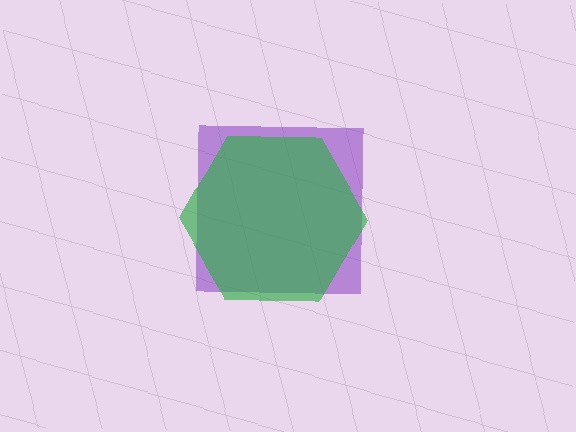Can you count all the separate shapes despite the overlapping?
Yes, there are 2 separate shapes.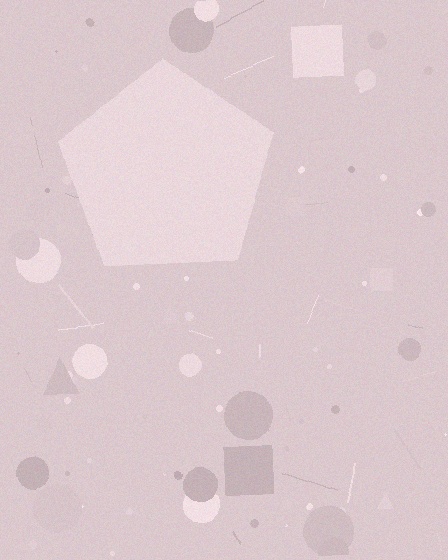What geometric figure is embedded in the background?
A pentagon is embedded in the background.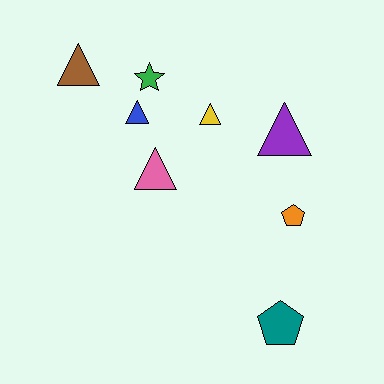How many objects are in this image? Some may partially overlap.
There are 8 objects.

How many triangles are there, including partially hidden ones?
There are 5 triangles.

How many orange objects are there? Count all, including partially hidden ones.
There is 1 orange object.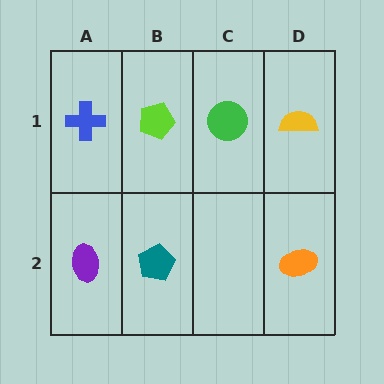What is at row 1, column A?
A blue cross.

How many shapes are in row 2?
3 shapes.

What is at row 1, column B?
A lime pentagon.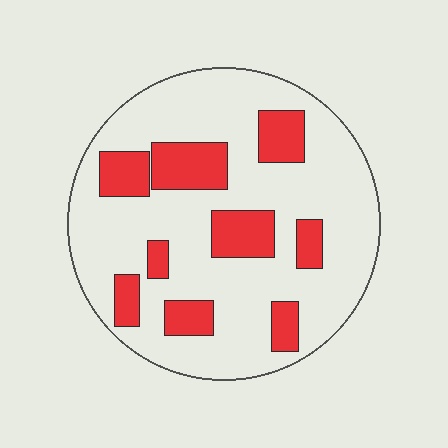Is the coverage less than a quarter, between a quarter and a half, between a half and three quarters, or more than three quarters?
Less than a quarter.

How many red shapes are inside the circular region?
9.